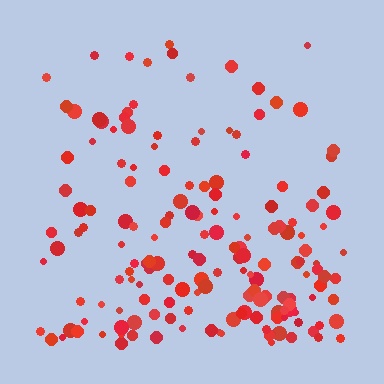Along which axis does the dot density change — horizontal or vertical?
Vertical.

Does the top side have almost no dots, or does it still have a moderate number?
Still a moderate number, just noticeably fewer than the bottom.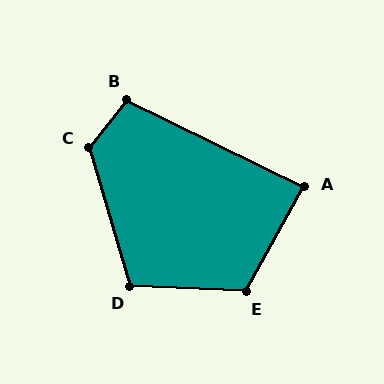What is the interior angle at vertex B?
Approximately 103 degrees (obtuse).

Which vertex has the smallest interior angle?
A, at approximately 87 degrees.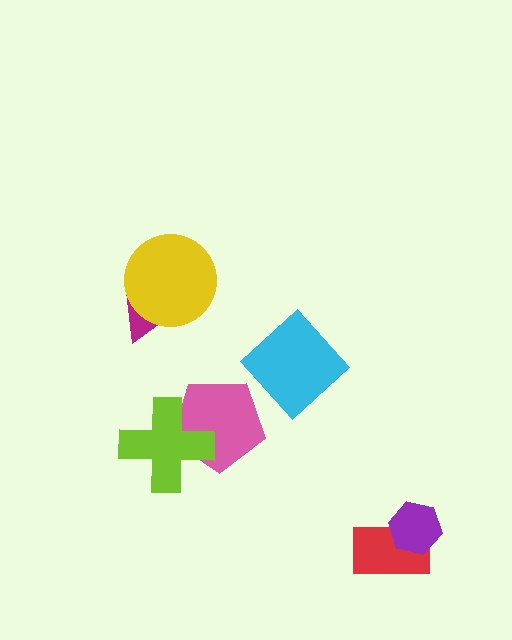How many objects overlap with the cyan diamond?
0 objects overlap with the cyan diamond.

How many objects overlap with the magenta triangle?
1 object overlaps with the magenta triangle.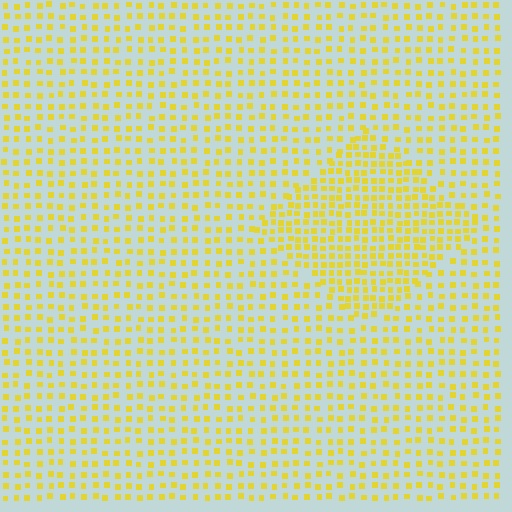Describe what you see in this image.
The image contains small yellow elements arranged at two different densities. A diamond-shaped region is visible where the elements are more densely packed than the surrounding area.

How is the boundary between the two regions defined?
The boundary is defined by a change in element density (approximately 1.8x ratio). All elements are the same color, size, and shape.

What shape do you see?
I see a diamond.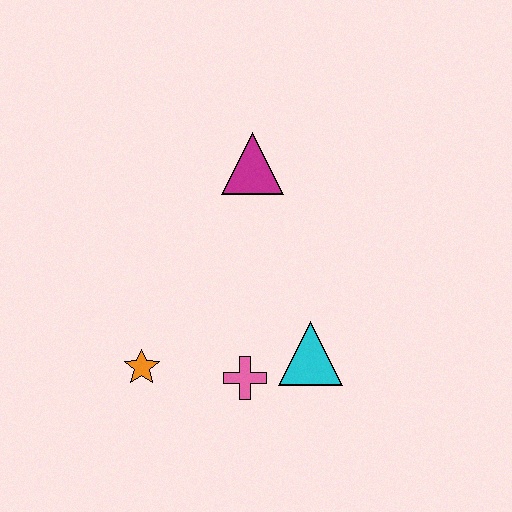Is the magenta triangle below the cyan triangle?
No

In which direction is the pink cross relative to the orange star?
The pink cross is to the right of the orange star.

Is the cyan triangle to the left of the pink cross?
No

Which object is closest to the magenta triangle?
The cyan triangle is closest to the magenta triangle.